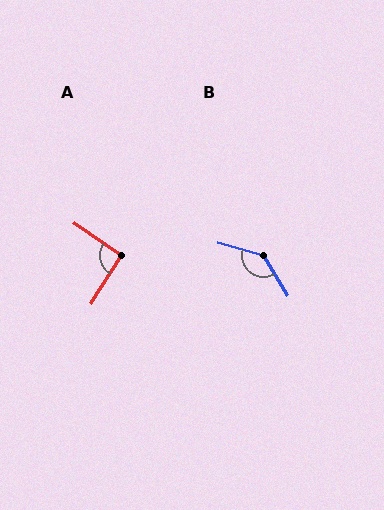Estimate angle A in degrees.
Approximately 92 degrees.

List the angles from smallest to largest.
A (92°), B (136°).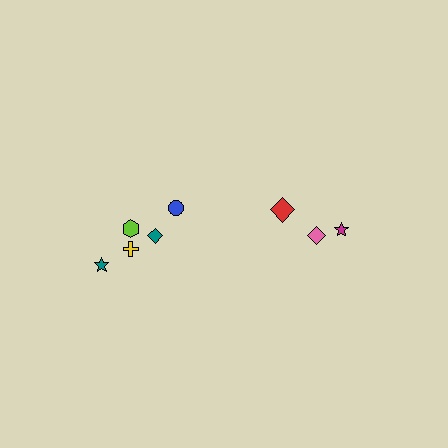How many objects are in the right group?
There are 3 objects.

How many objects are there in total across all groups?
There are 8 objects.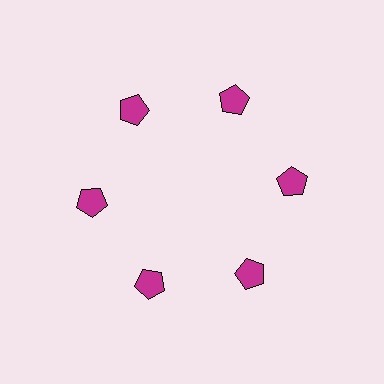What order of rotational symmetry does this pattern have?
This pattern has 6-fold rotational symmetry.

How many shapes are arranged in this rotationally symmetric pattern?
There are 6 shapes, arranged in 6 groups of 1.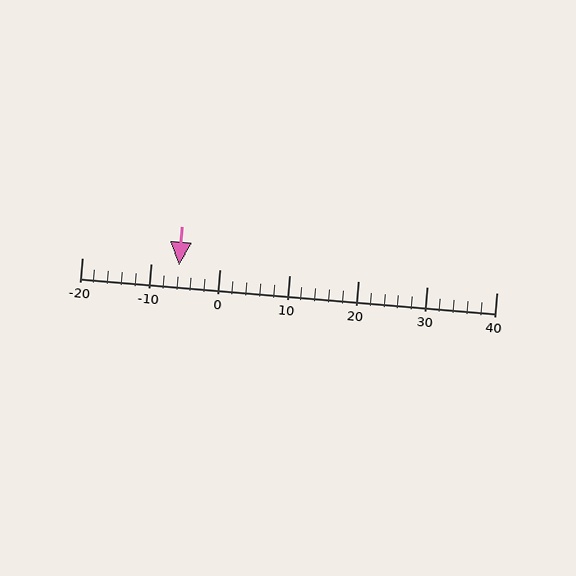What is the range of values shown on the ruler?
The ruler shows values from -20 to 40.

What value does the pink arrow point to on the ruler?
The pink arrow points to approximately -6.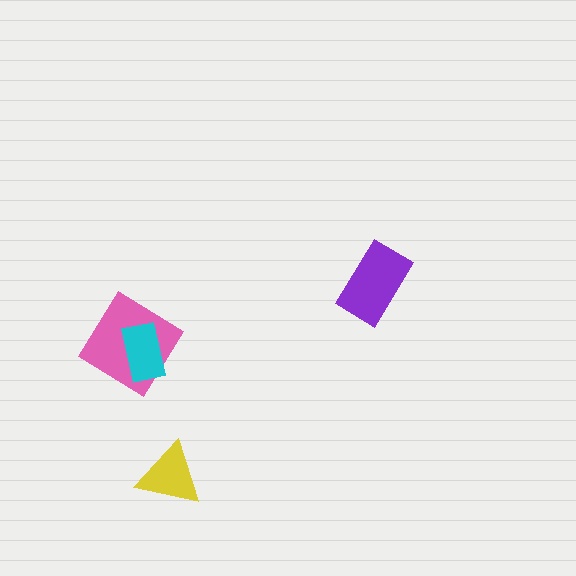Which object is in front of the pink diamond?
The cyan rectangle is in front of the pink diamond.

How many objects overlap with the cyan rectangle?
1 object overlaps with the cyan rectangle.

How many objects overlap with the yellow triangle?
0 objects overlap with the yellow triangle.